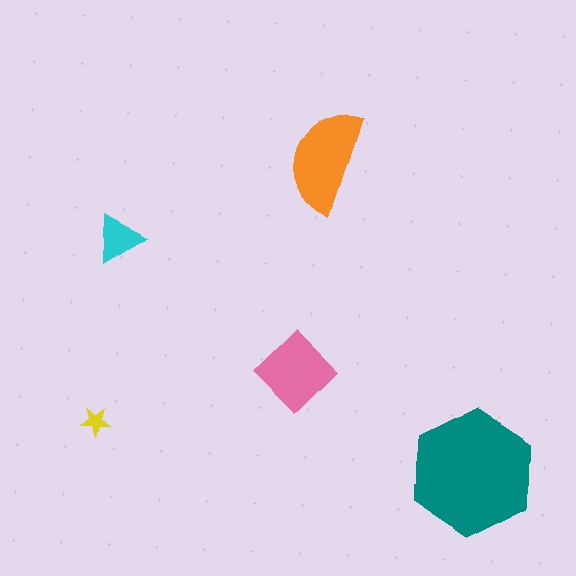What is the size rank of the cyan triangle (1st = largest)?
4th.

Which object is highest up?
The orange semicircle is topmost.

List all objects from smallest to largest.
The yellow star, the cyan triangle, the pink diamond, the orange semicircle, the teal hexagon.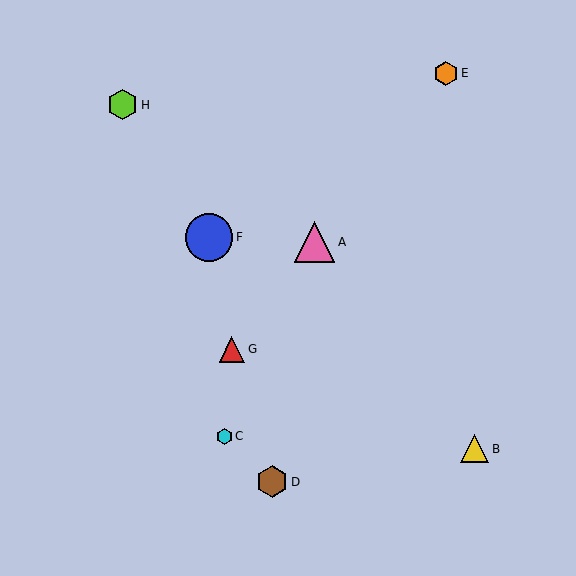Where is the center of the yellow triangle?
The center of the yellow triangle is at (475, 449).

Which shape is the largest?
The blue circle (labeled F) is the largest.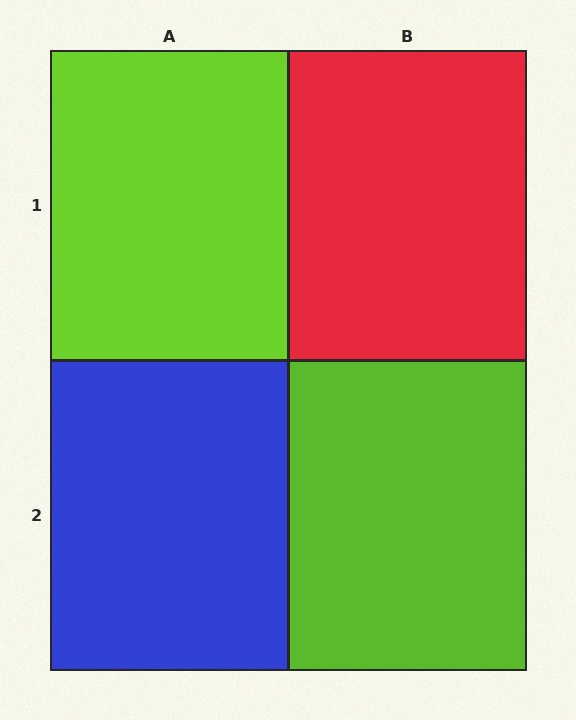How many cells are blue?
1 cell is blue.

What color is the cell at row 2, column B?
Lime.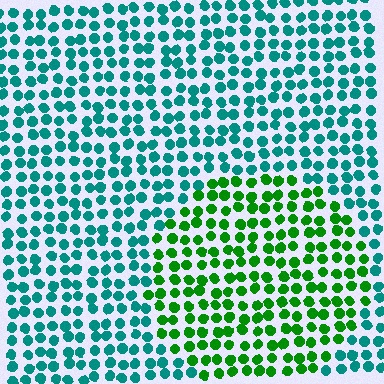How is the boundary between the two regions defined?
The boundary is defined purely by a slight shift in hue (about 52 degrees). Spacing, size, and orientation are identical on both sides.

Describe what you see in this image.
The image is filled with small teal elements in a uniform arrangement. A circle-shaped region is visible where the elements are tinted to a slightly different hue, forming a subtle color boundary.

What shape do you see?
I see a circle.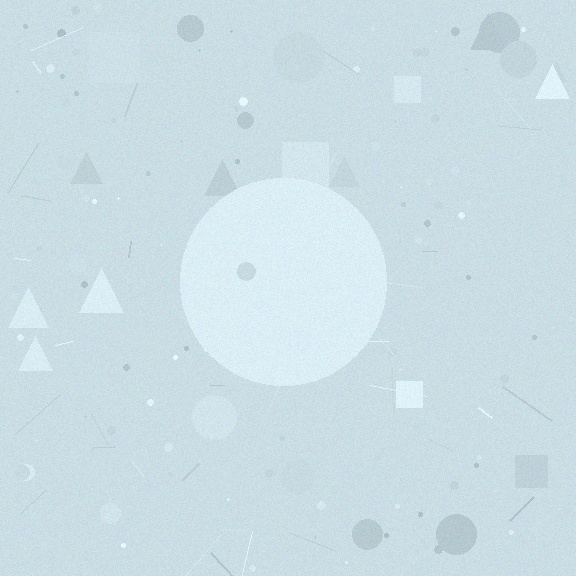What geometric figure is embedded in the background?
A circle is embedded in the background.